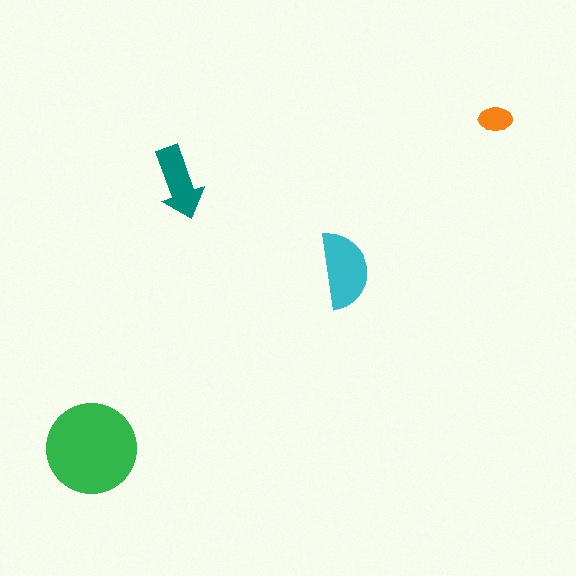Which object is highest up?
The orange ellipse is topmost.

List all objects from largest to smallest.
The green circle, the cyan semicircle, the teal arrow, the orange ellipse.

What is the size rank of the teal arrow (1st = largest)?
3rd.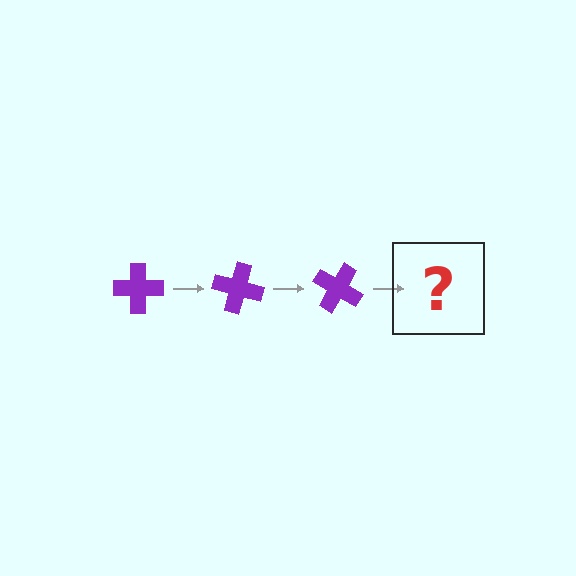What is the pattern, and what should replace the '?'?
The pattern is that the cross rotates 15 degrees each step. The '?' should be a purple cross rotated 45 degrees.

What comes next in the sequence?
The next element should be a purple cross rotated 45 degrees.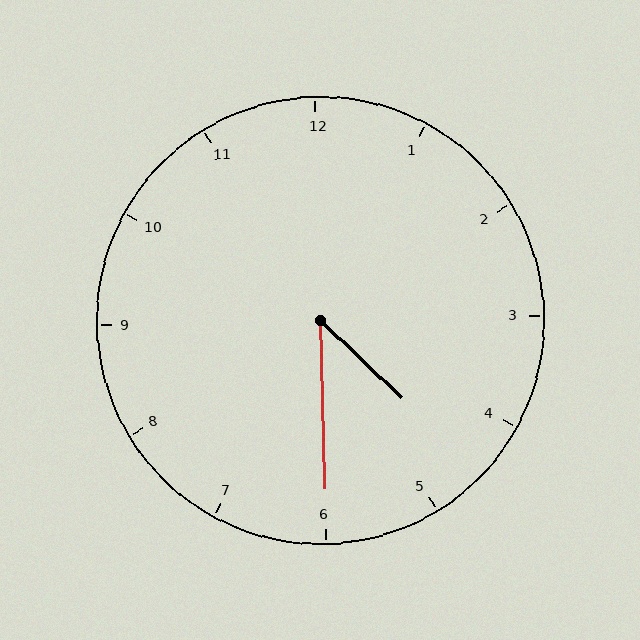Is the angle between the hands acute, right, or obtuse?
It is acute.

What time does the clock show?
4:30.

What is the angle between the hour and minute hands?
Approximately 45 degrees.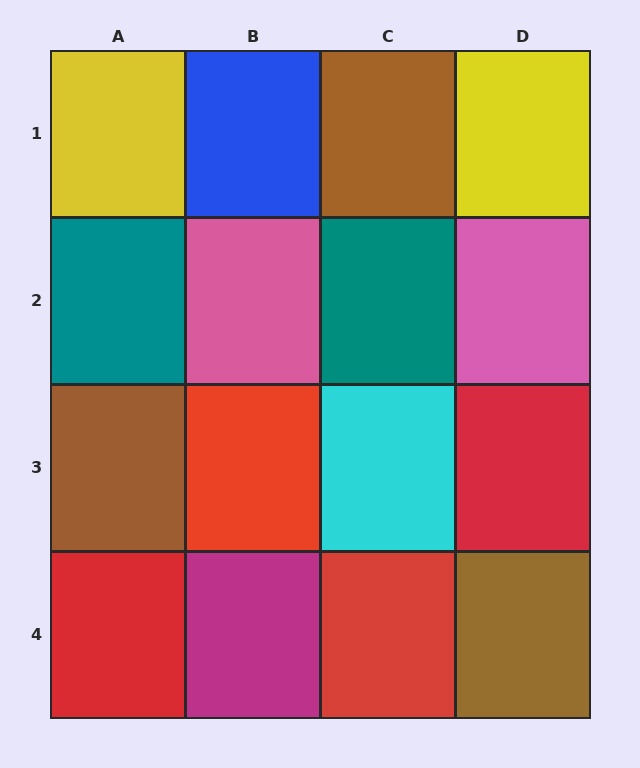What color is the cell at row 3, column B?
Red.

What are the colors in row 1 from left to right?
Yellow, blue, brown, yellow.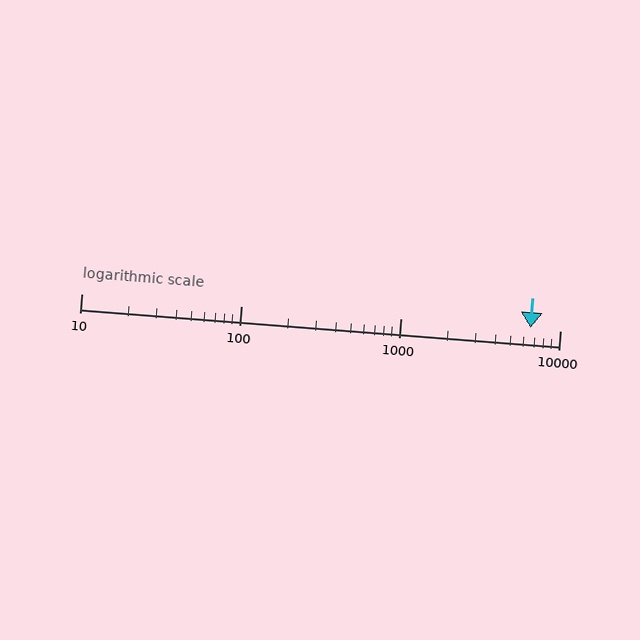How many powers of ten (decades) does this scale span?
The scale spans 3 decades, from 10 to 10000.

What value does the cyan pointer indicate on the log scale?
The pointer indicates approximately 6500.